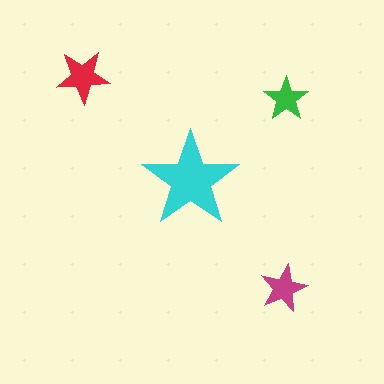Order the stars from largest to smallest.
the cyan one, the red one, the magenta one, the green one.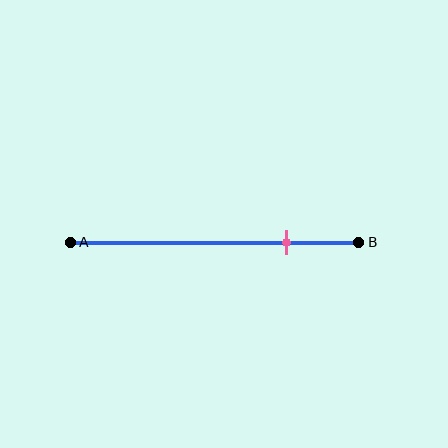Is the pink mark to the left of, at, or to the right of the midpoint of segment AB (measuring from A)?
The pink mark is to the right of the midpoint of segment AB.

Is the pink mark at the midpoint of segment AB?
No, the mark is at about 75% from A, not at the 50% midpoint.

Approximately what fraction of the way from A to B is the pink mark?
The pink mark is approximately 75% of the way from A to B.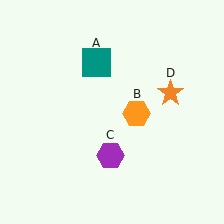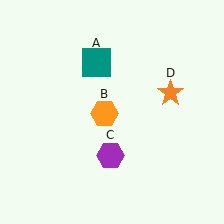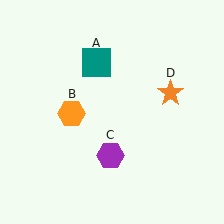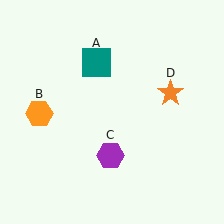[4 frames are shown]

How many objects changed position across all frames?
1 object changed position: orange hexagon (object B).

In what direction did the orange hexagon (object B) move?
The orange hexagon (object B) moved left.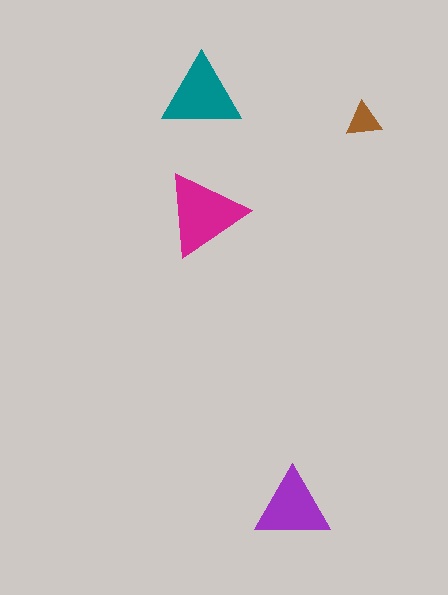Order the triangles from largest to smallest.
the magenta one, the teal one, the purple one, the brown one.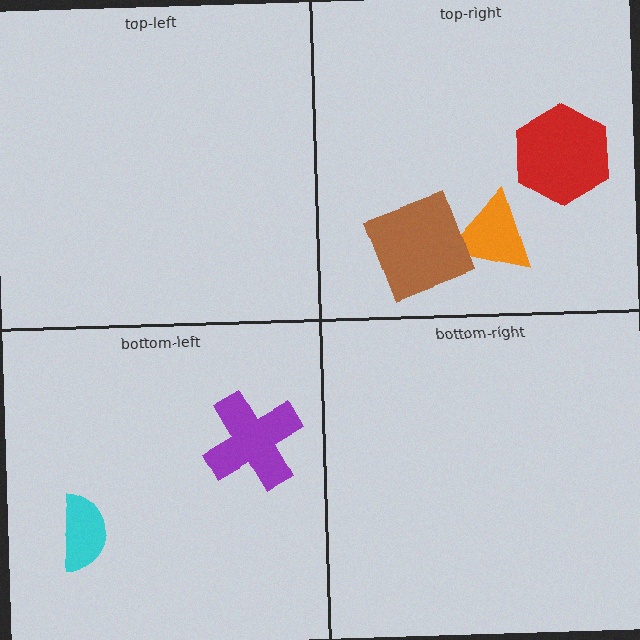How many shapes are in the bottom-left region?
2.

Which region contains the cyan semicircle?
The bottom-left region.